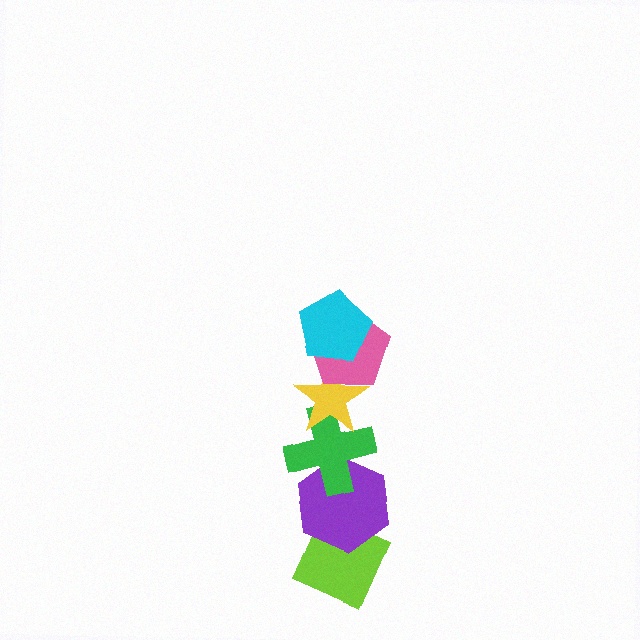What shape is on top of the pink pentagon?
The cyan pentagon is on top of the pink pentagon.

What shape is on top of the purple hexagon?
The green cross is on top of the purple hexagon.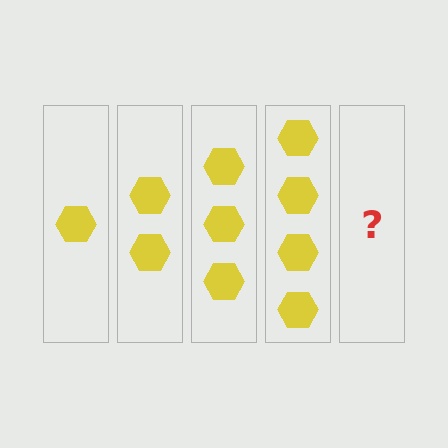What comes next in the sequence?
The next element should be 5 hexagons.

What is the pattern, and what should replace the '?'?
The pattern is that each step adds one more hexagon. The '?' should be 5 hexagons.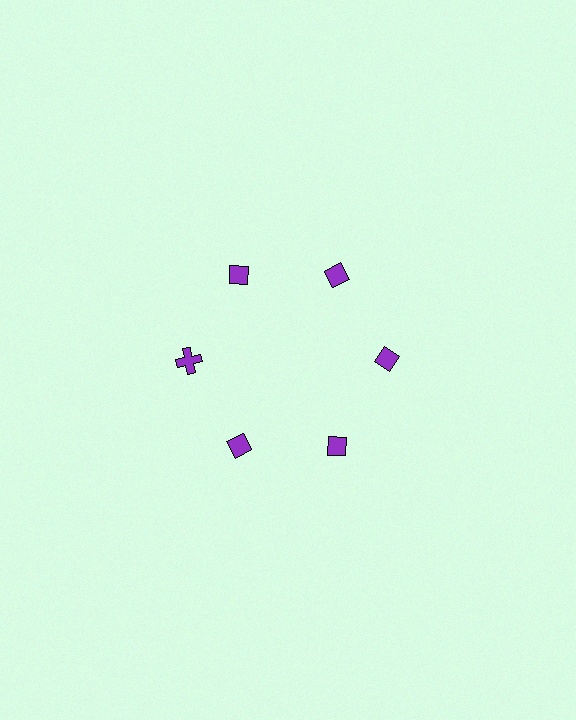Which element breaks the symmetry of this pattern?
The purple cross at roughly the 9 o'clock position breaks the symmetry. All other shapes are purple diamonds.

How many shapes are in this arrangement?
There are 6 shapes arranged in a ring pattern.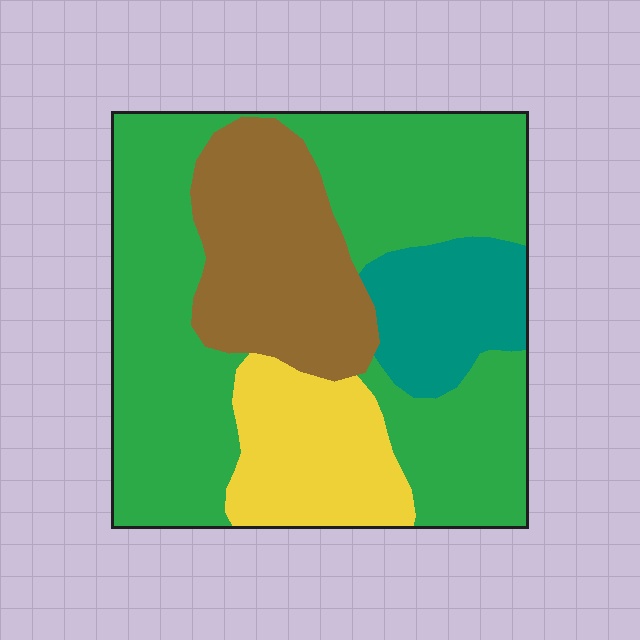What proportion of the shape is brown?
Brown takes up about one fifth (1/5) of the shape.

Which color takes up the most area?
Green, at roughly 55%.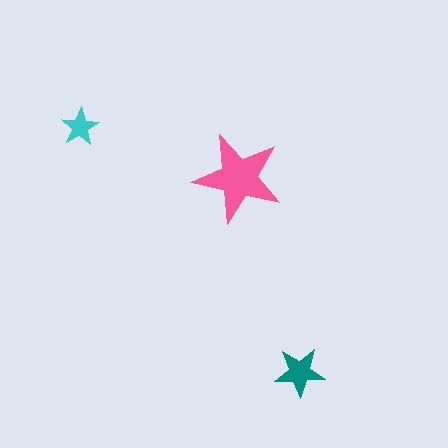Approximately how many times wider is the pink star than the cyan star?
About 2.5 times wider.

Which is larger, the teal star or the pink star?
The pink one.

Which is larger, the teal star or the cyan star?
The teal one.